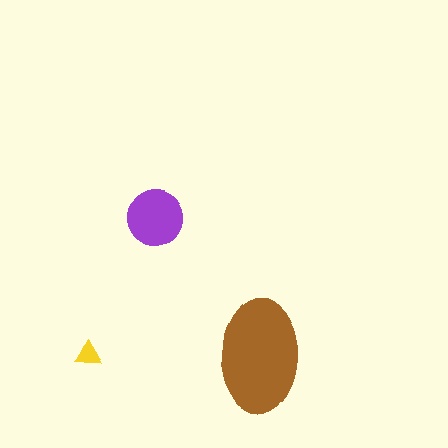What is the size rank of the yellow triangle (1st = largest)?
3rd.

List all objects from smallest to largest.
The yellow triangle, the purple circle, the brown ellipse.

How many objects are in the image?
There are 3 objects in the image.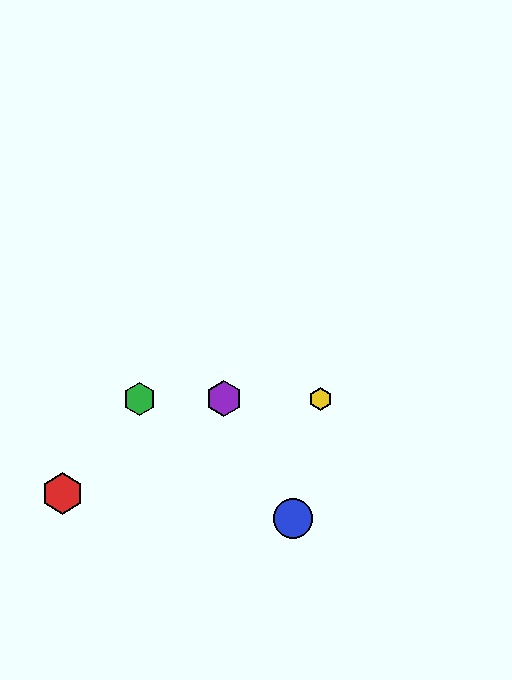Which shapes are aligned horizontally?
The green hexagon, the yellow hexagon, the purple hexagon are aligned horizontally.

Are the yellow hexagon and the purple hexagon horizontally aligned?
Yes, both are at y≈399.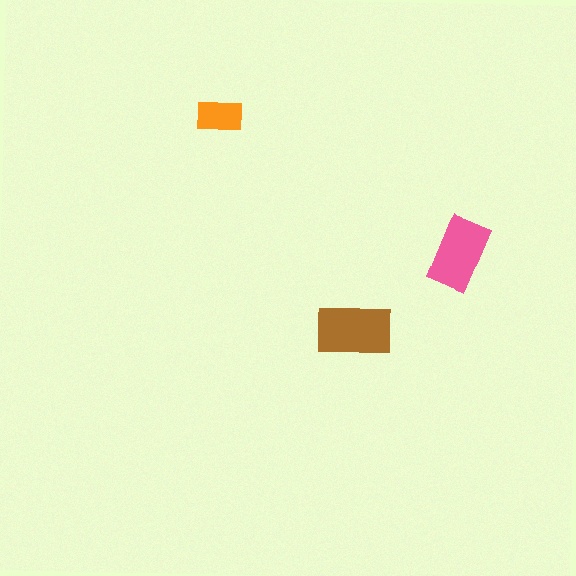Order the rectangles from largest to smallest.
the brown one, the pink one, the orange one.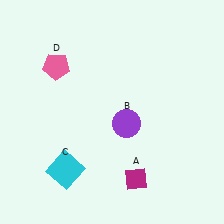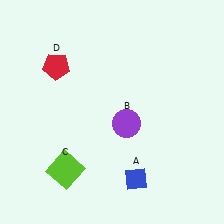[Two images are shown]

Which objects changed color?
A changed from magenta to blue. C changed from cyan to lime. D changed from pink to red.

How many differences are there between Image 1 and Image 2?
There are 3 differences between the two images.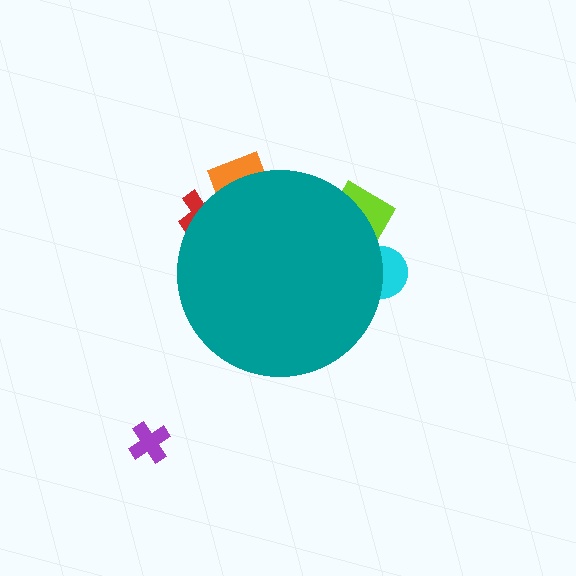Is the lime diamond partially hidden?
Yes, the lime diamond is partially hidden behind the teal circle.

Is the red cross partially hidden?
Yes, the red cross is partially hidden behind the teal circle.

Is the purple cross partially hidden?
No, the purple cross is fully visible.